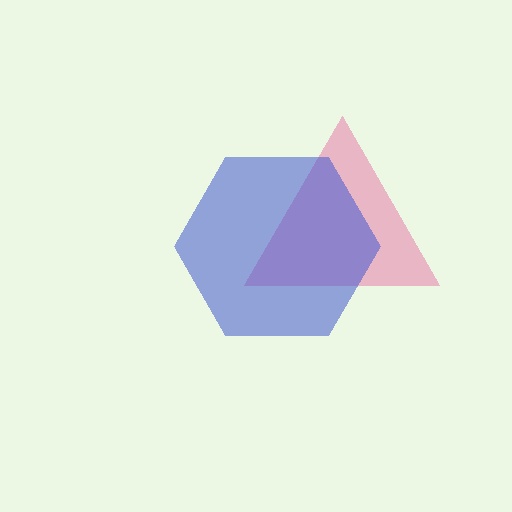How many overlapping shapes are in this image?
There are 2 overlapping shapes in the image.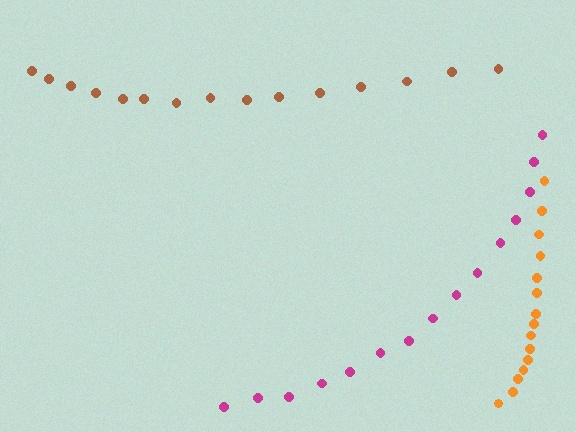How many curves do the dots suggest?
There are 3 distinct paths.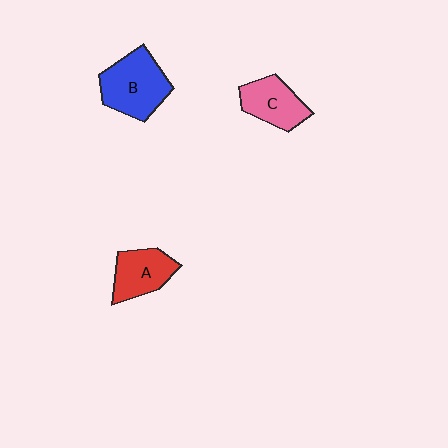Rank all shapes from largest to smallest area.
From largest to smallest: B (blue), A (red), C (pink).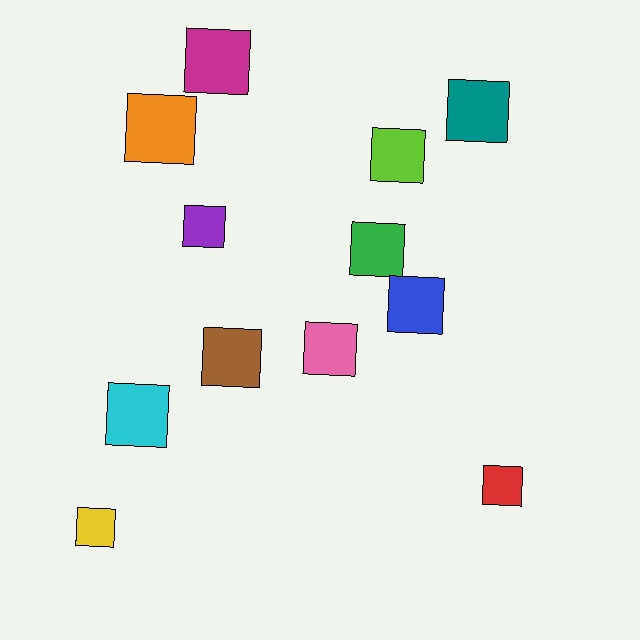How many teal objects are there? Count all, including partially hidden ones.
There is 1 teal object.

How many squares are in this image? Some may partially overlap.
There are 12 squares.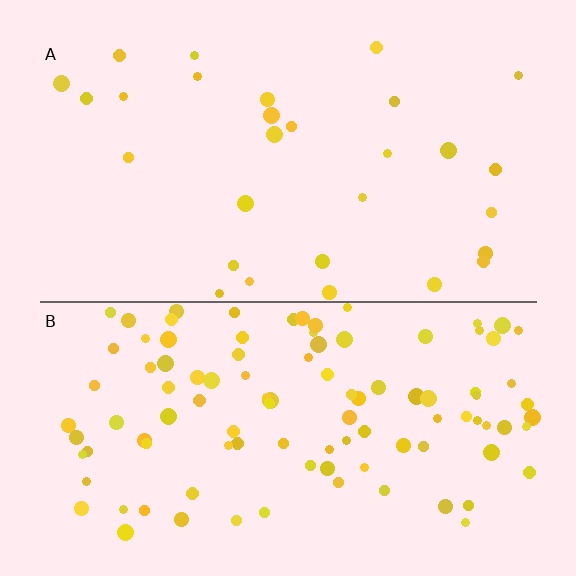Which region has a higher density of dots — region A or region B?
B (the bottom).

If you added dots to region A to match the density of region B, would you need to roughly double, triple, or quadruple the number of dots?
Approximately quadruple.